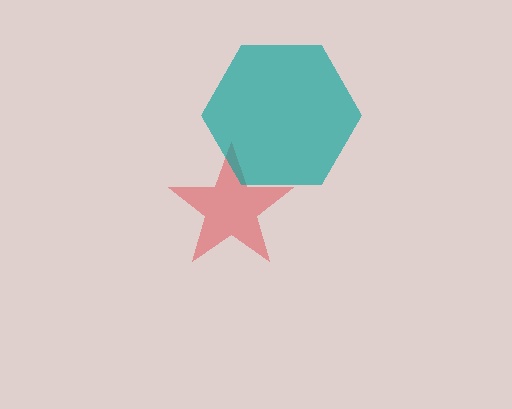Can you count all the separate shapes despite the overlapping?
Yes, there are 2 separate shapes.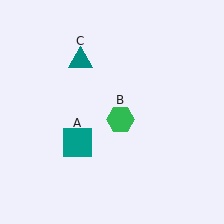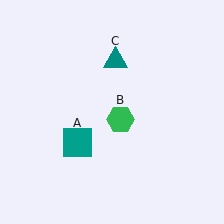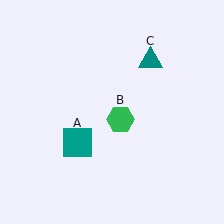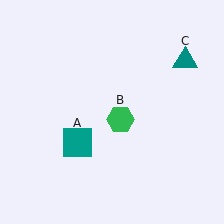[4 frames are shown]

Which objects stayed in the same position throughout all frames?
Teal square (object A) and green hexagon (object B) remained stationary.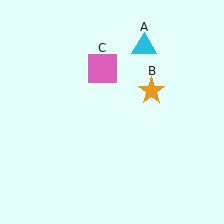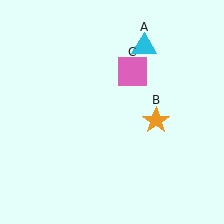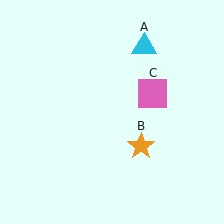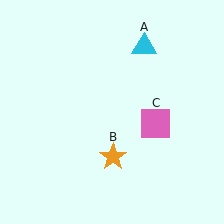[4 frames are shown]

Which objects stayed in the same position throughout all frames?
Cyan triangle (object A) remained stationary.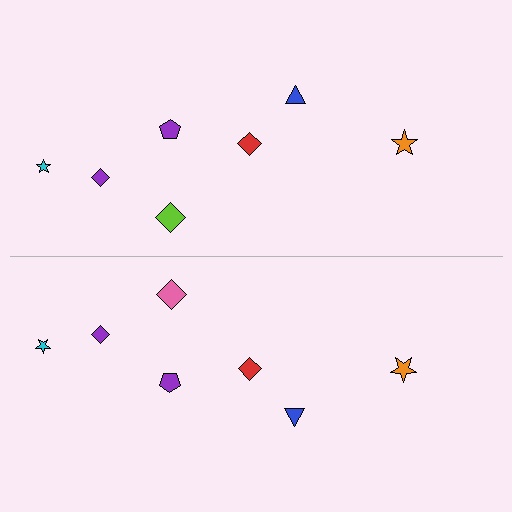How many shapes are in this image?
There are 14 shapes in this image.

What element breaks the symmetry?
The pink diamond on the bottom side breaks the symmetry — its mirror counterpart is lime.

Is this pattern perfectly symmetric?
No, the pattern is not perfectly symmetric. The pink diamond on the bottom side breaks the symmetry — its mirror counterpart is lime.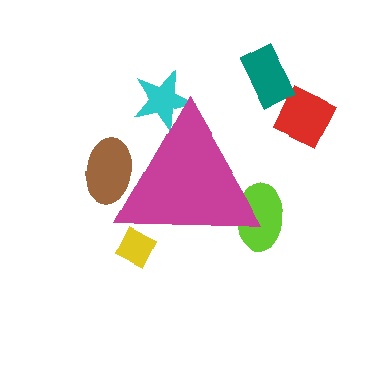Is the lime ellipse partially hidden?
Yes, the lime ellipse is partially hidden behind the magenta triangle.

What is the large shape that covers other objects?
A magenta triangle.